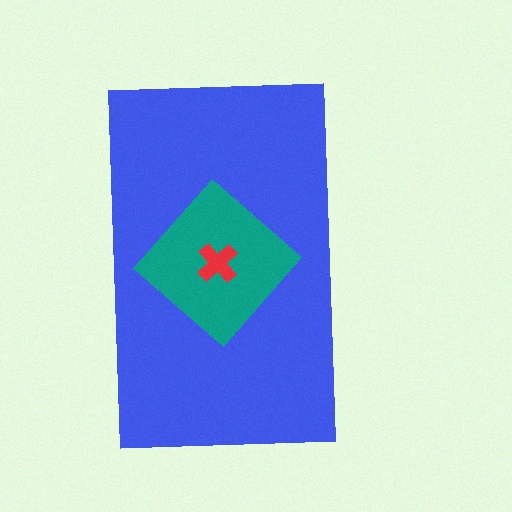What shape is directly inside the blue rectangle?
The teal diamond.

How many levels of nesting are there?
3.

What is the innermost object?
The red cross.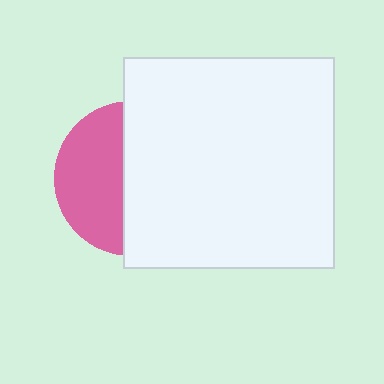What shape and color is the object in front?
The object in front is a white square.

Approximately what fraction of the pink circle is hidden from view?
Roughly 57% of the pink circle is hidden behind the white square.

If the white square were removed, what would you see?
You would see the complete pink circle.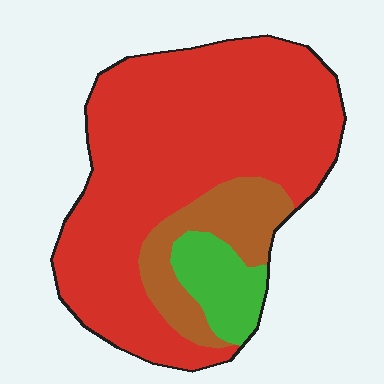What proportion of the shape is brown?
Brown takes up about one sixth (1/6) of the shape.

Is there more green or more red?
Red.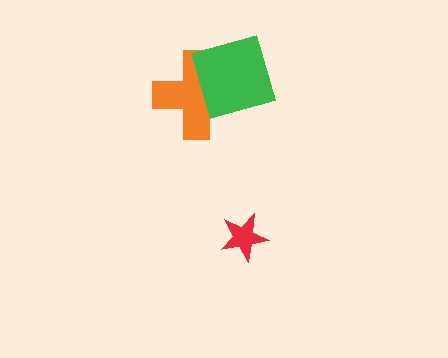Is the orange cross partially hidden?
Yes, it is partially covered by another shape.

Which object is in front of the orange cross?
The green square is in front of the orange cross.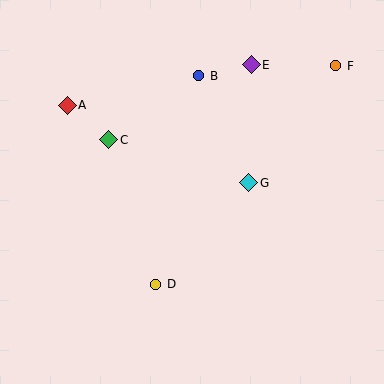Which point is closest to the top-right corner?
Point F is closest to the top-right corner.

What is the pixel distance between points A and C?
The distance between A and C is 54 pixels.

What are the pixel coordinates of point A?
Point A is at (67, 105).